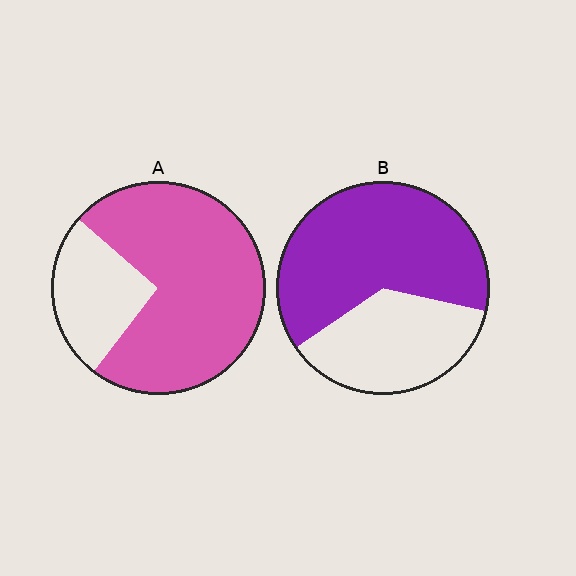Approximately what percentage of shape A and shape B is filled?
A is approximately 75% and B is approximately 65%.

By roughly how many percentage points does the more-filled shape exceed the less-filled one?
By roughly 10 percentage points (A over B).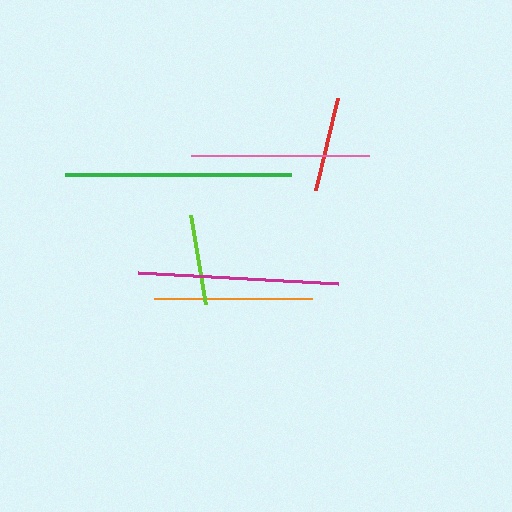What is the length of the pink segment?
The pink segment is approximately 179 pixels long.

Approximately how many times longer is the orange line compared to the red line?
The orange line is approximately 1.7 times the length of the red line.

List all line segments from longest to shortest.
From longest to shortest: green, magenta, pink, orange, red, lime.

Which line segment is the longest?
The green line is the longest at approximately 225 pixels.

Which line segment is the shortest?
The lime line is the shortest at approximately 90 pixels.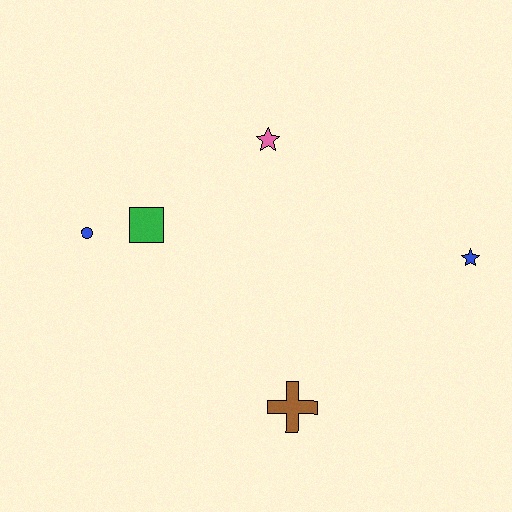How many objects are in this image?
There are 5 objects.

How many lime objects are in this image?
There are no lime objects.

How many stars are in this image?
There are 2 stars.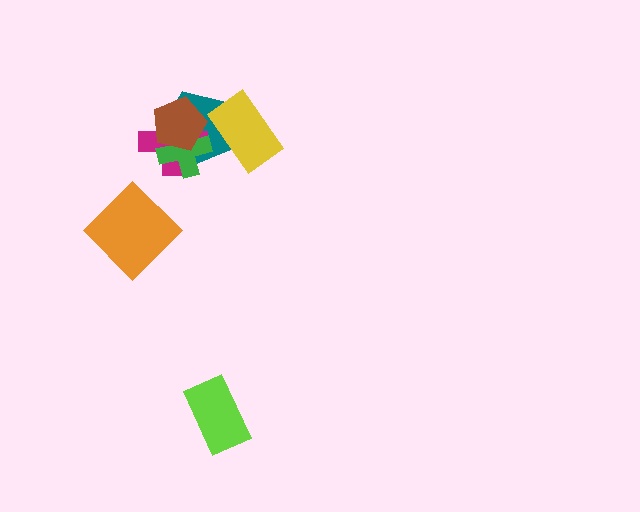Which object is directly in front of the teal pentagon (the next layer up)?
The magenta cross is directly in front of the teal pentagon.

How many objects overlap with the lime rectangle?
0 objects overlap with the lime rectangle.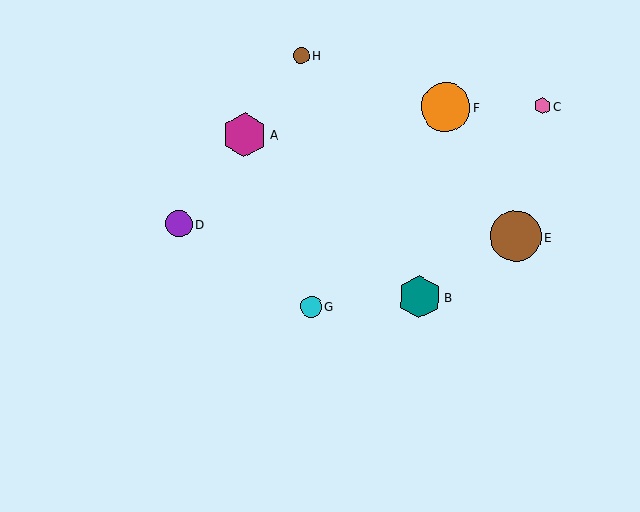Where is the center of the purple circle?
The center of the purple circle is at (179, 224).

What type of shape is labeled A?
Shape A is a magenta hexagon.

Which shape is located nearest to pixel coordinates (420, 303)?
The teal hexagon (labeled B) at (419, 297) is nearest to that location.